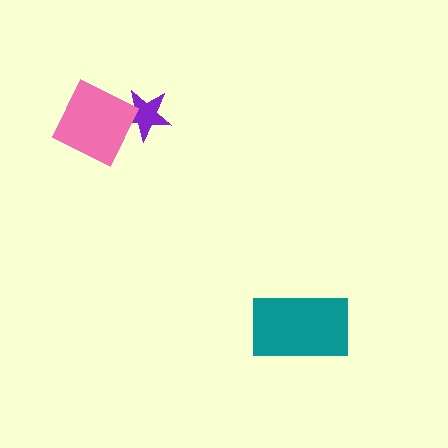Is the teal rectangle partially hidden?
No, no other shape covers it.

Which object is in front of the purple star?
The pink diamond is in front of the purple star.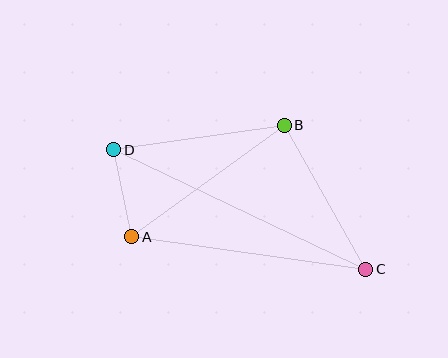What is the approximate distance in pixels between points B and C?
The distance between B and C is approximately 165 pixels.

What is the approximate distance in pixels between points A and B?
The distance between A and B is approximately 189 pixels.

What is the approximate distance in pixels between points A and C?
The distance between A and C is approximately 236 pixels.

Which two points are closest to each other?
Points A and D are closest to each other.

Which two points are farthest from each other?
Points C and D are farthest from each other.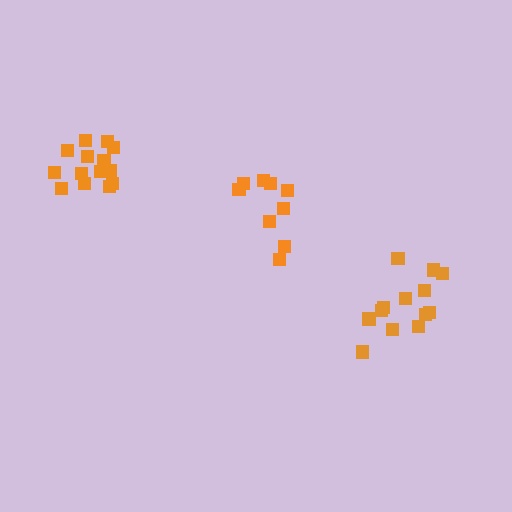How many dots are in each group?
Group 1: 13 dots, Group 2: 14 dots, Group 3: 9 dots (36 total).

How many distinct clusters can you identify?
There are 3 distinct clusters.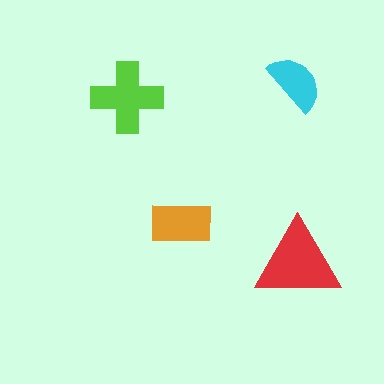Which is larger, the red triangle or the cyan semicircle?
The red triangle.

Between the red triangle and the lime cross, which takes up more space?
The red triangle.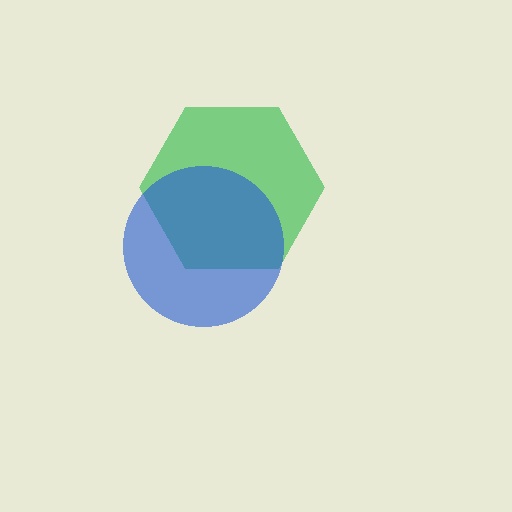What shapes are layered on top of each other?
The layered shapes are: a green hexagon, a blue circle.